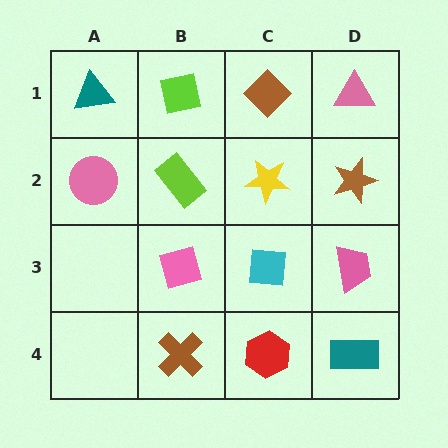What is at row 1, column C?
A brown diamond.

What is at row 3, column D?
A pink trapezoid.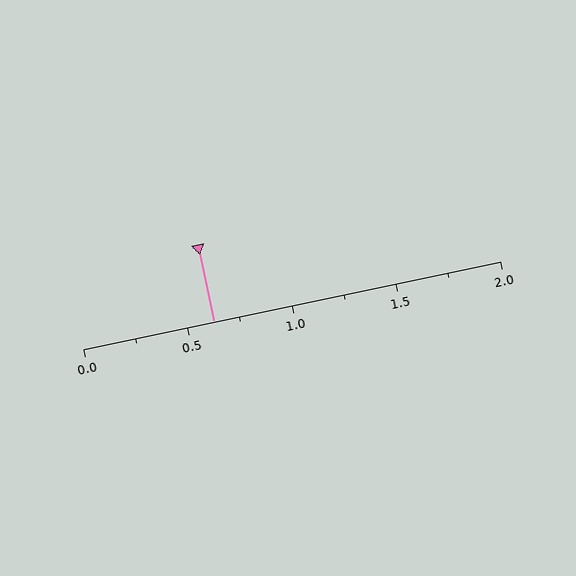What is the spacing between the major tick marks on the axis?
The major ticks are spaced 0.5 apart.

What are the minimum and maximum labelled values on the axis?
The axis runs from 0.0 to 2.0.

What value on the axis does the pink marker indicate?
The marker indicates approximately 0.62.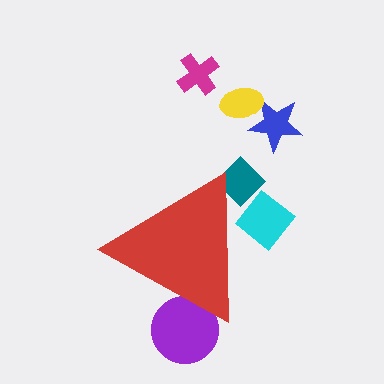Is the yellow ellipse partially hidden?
No, the yellow ellipse is fully visible.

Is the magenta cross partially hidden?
No, the magenta cross is fully visible.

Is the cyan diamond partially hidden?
Yes, the cyan diamond is partially hidden behind the red triangle.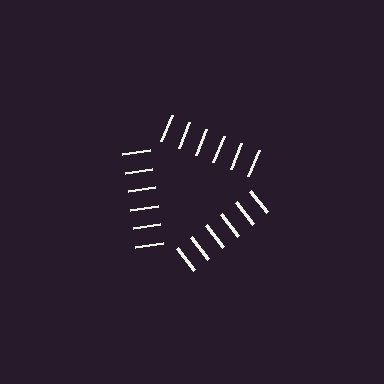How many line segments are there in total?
18 — 6 along each of the 3 edges.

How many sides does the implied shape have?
3 sides — the line-ends trace a triangle.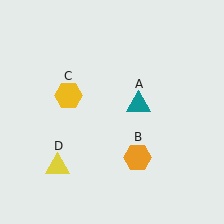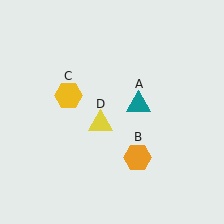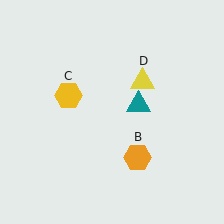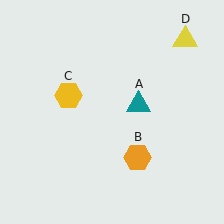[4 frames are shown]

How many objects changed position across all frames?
1 object changed position: yellow triangle (object D).